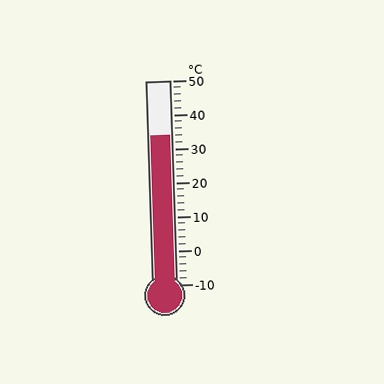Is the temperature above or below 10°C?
The temperature is above 10°C.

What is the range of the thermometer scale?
The thermometer scale ranges from -10°C to 50°C.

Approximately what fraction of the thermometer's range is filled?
The thermometer is filled to approximately 75% of its range.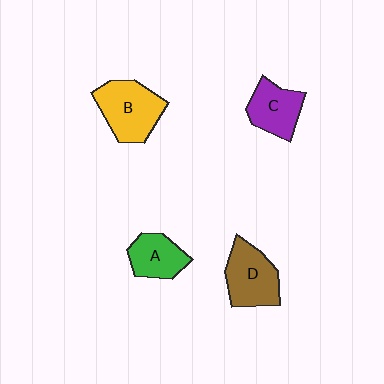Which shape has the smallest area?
Shape A (green).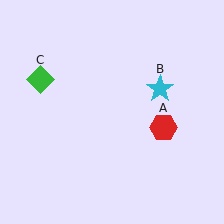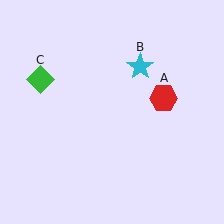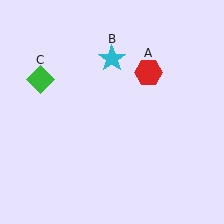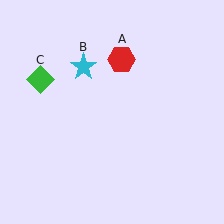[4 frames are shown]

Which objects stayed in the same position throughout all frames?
Green diamond (object C) remained stationary.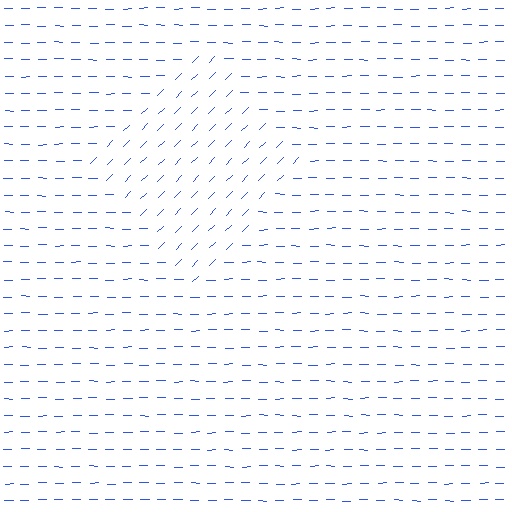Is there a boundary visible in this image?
Yes, there is a texture boundary formed by a change in line orientation.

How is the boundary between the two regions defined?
The boundary is defined purely by a change in line orientation (approximately 45 degrees difference). All lines are the same color and thickness.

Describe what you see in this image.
The image is filled with small blue line segments. A diamond region in the image has lines oriented differently from the surrounding lines, creating a visible texture boundary.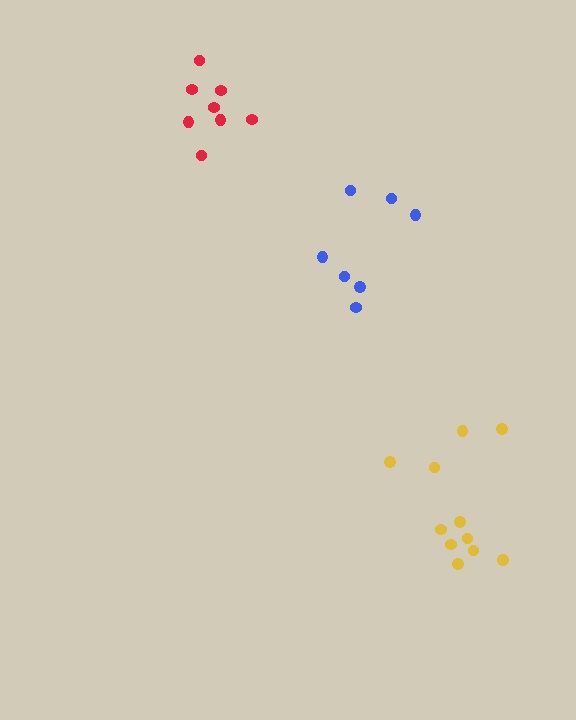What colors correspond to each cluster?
The clusters are colored: yellow, blue, red.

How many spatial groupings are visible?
There are 3 spatial groupings.